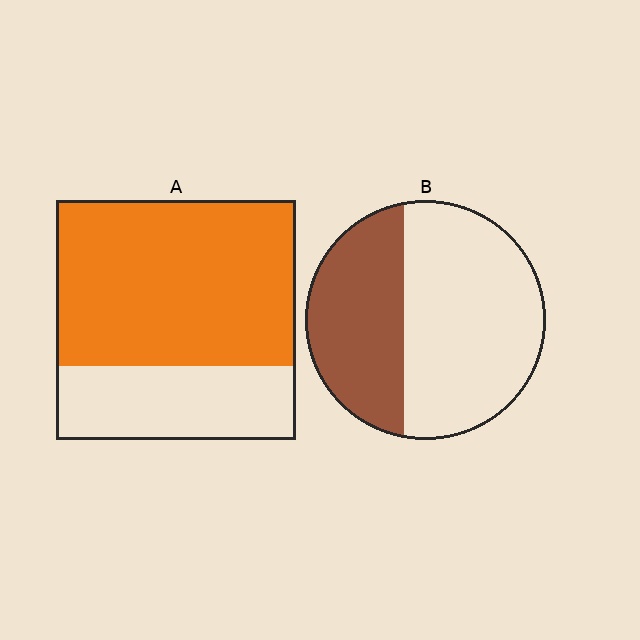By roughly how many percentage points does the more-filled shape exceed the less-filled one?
By roughly 30 percentage points (A over B).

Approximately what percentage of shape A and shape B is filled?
A is approximately 70% and B is approximately 40%.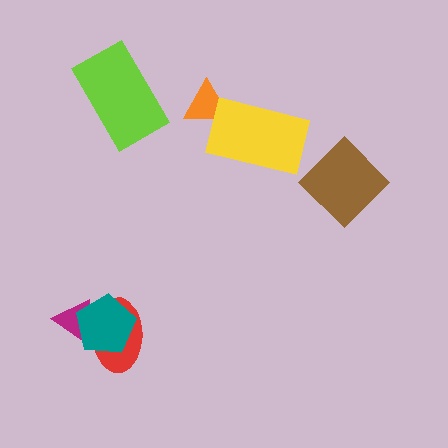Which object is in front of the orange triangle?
The yellow rectangle is in front of the orange triangle.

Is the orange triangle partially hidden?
Yes, it is partially covered by another shape.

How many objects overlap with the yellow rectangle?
1 object overlaps with the yellow rectangle.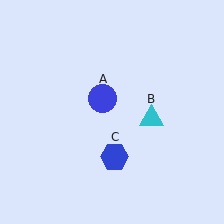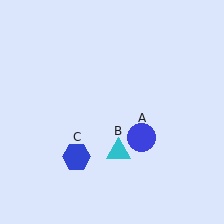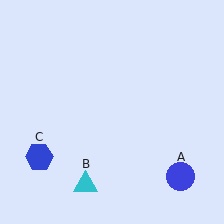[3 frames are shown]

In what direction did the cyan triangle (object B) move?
The cyan triangle (object B) moved down and to the left.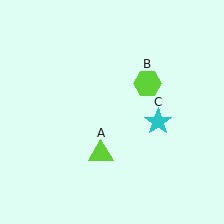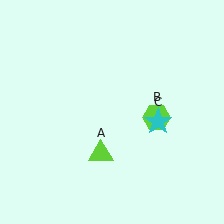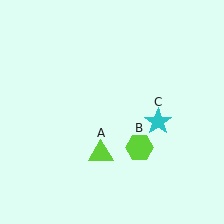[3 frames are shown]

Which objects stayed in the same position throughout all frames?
Lime triangle (object A) and cyan star (object C) remained stationary.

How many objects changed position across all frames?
1 object changed position: lime hexagon (object B).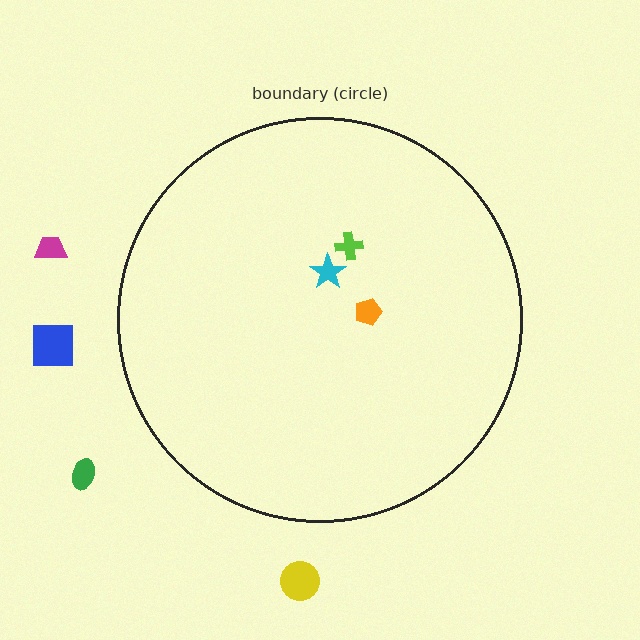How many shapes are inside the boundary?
3 inside, 4 outside.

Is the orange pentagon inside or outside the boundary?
Inside.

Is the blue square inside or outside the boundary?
Outside.